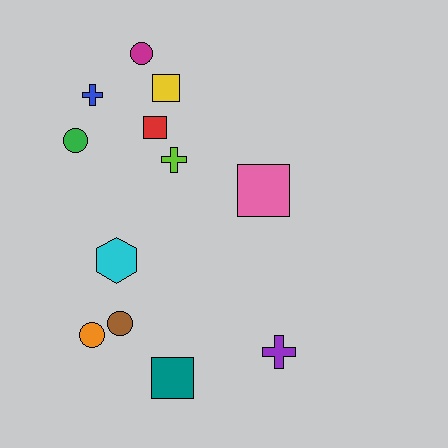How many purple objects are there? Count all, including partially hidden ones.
There is 1 purple object.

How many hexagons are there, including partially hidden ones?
There is 1 hexagon.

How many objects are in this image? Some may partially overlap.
There are 12 objects.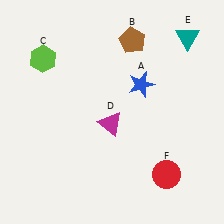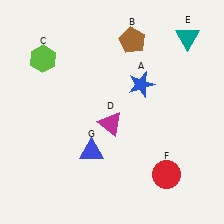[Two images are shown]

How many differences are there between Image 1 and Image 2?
There is 1 difference between the two images.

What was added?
A blue triangle (G) was added in Image 2.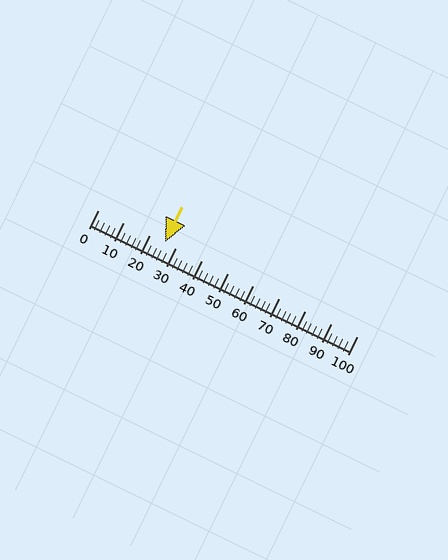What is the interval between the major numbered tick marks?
The major tick marks are spaced 10 units apart.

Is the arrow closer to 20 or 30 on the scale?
The arrow is closer to 30.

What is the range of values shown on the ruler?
The ruler shows values from 0 to 100.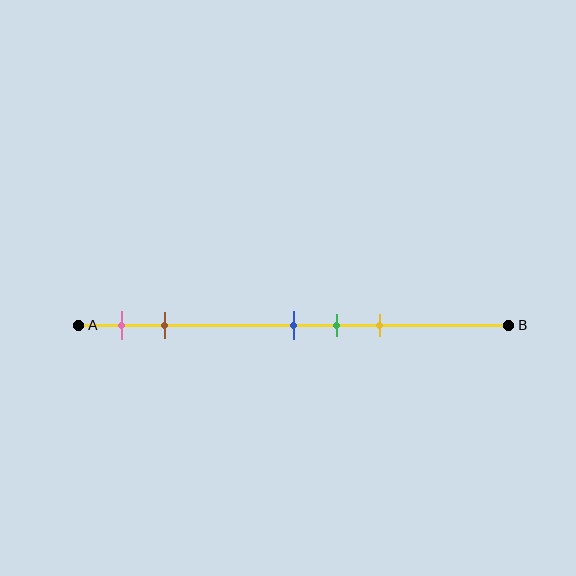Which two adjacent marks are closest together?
The blue and green marks are the closest adjacent pair.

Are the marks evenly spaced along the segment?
No, the marks are not evenly spaced.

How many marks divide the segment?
There are 5 marks dividing the segment.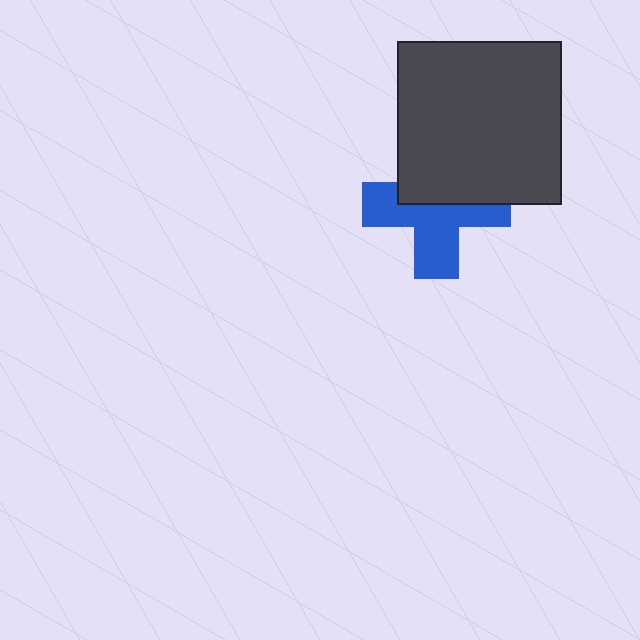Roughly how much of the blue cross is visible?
About half of it is visible (roughly 56%).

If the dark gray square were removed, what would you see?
You would see the complete blue cross.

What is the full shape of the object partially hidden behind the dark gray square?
The partially hidden object is a blue cross.